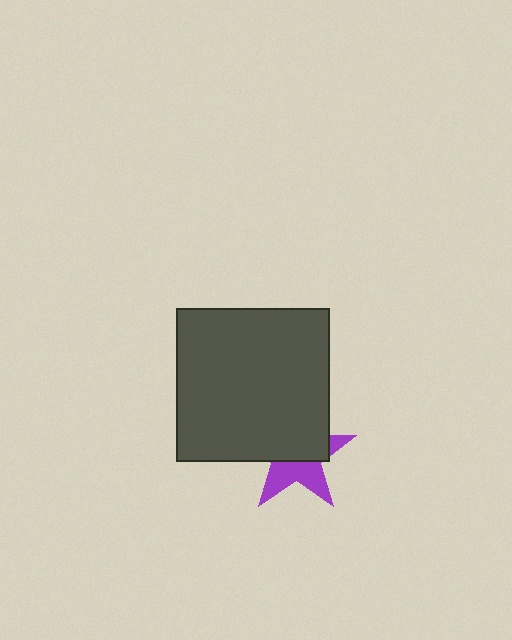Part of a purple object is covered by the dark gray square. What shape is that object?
It is a star.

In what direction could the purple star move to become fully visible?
The purple star could move down. That would shift it out from behind the dark gray square entirely.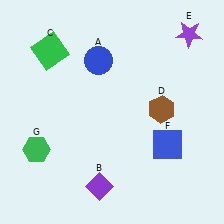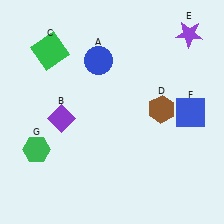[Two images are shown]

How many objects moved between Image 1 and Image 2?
2 objects moved between the two images.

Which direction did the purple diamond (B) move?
The purple diamond (B) moved up.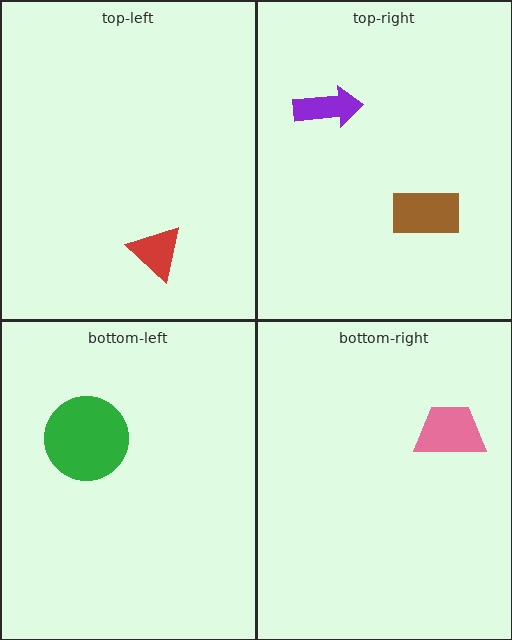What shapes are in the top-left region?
The red triangle.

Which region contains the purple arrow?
The top-right region.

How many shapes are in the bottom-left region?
1.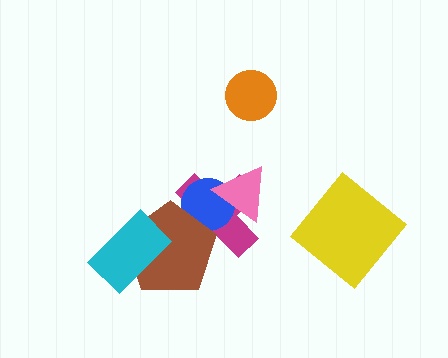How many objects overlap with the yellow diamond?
0 objects overlap with the yellow diamond.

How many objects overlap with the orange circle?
0 objects overlap with the orange circle.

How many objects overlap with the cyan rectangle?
1 object overlaps with the cyan rectangle.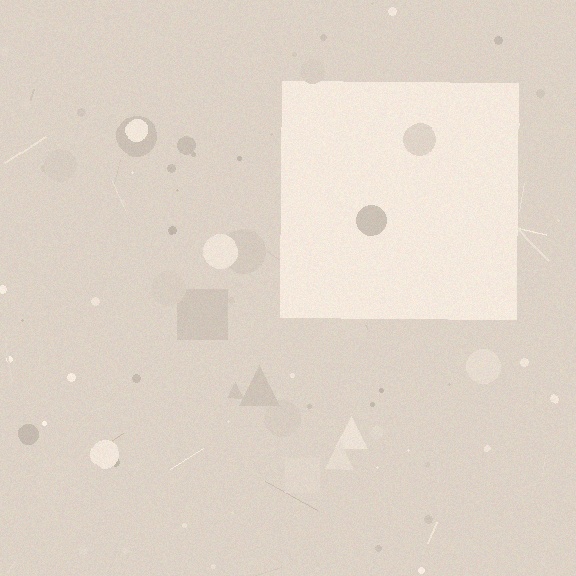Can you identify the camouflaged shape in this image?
The camouflaged shape is a square.